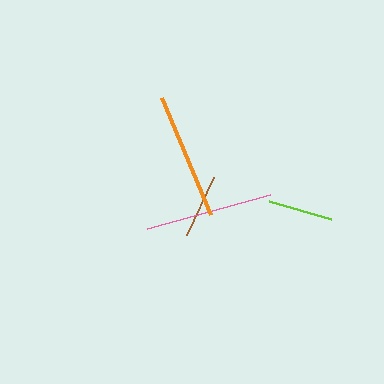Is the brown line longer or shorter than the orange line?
The orange line is longer than the brown line.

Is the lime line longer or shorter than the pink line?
The pink line is longer than the lime line.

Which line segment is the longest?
The pink line is the longest at approximately 128 pixels.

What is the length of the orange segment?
The orange segment is approximately 127 pixels long.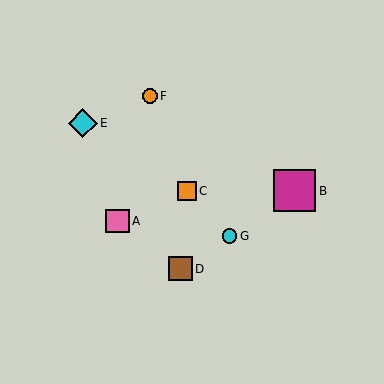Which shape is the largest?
The magenta square (labeled B) is the largest.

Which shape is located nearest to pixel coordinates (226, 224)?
The cyan circle (labeled G) at (229, 236) is nearest to that location.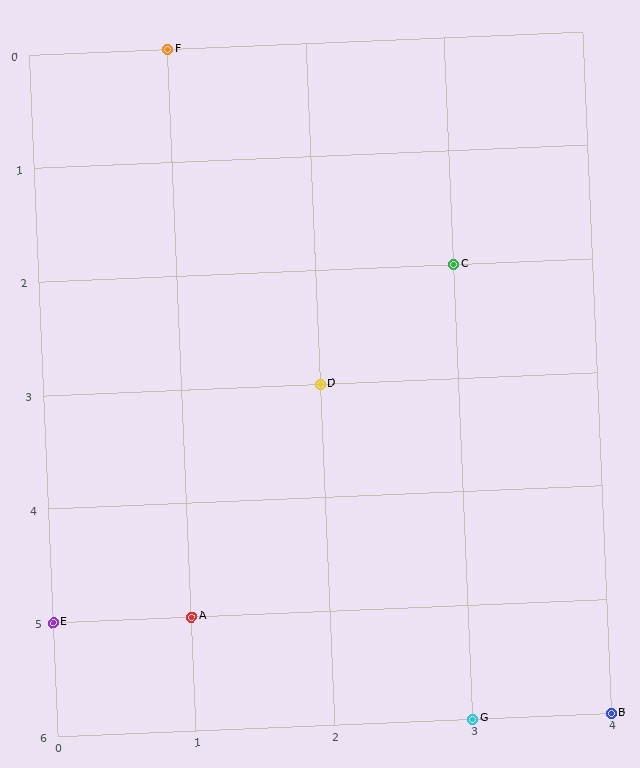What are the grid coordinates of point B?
Point B is at grid coordinates (4, 6).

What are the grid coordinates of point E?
Point E is at grid coordinates (0, 5).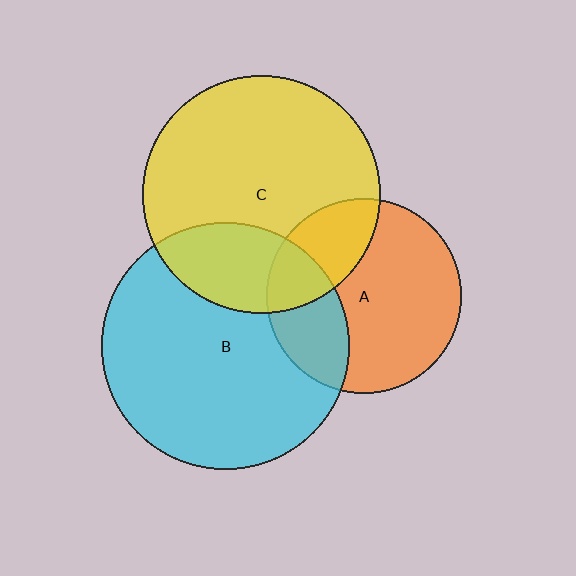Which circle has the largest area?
Circle B (cyan).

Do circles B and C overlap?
Yes.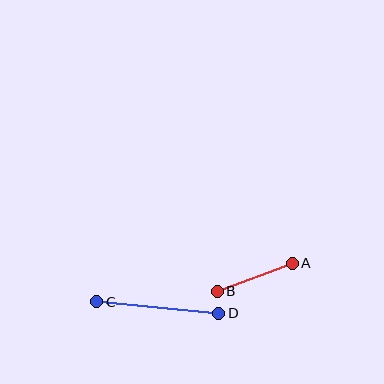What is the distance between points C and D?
The distance is approximately 123 pixels.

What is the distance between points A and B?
The distance is approximately 80 pixels.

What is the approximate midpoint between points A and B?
The midpoint is at approximately (255, 277) pixels.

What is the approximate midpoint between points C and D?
The midpoint is at approximately (158, 307) pixels.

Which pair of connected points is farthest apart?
Points C and D are farthest apart.